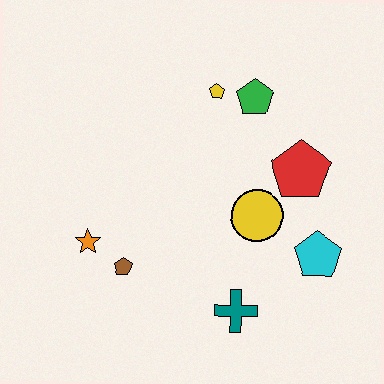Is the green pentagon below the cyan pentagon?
No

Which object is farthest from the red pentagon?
The orange star is farthest from the red pentagon.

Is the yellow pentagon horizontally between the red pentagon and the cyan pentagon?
No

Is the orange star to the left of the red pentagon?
Yes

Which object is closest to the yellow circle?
The red pentagon is closest to the yellow circle.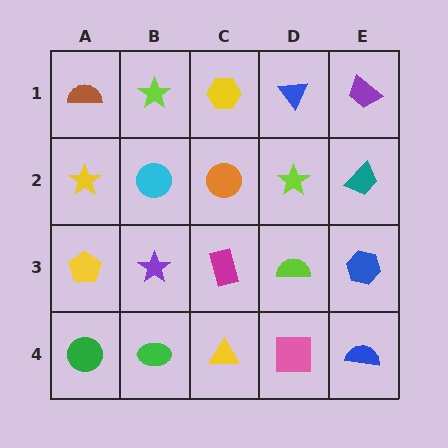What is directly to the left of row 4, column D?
A yellow triangle.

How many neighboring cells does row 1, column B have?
3.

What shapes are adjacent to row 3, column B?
A cyan circle (row 2, column B), a green ellipse (row 4, column B), a yellow pentagon (row 3, column A), a magenta rectangle (row 3, column C).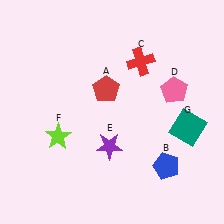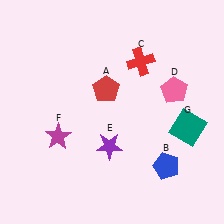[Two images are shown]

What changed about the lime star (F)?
In Image 1, F is lime. In Image 2, it changed to magenta.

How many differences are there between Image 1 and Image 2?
There is 1 difference between the two images.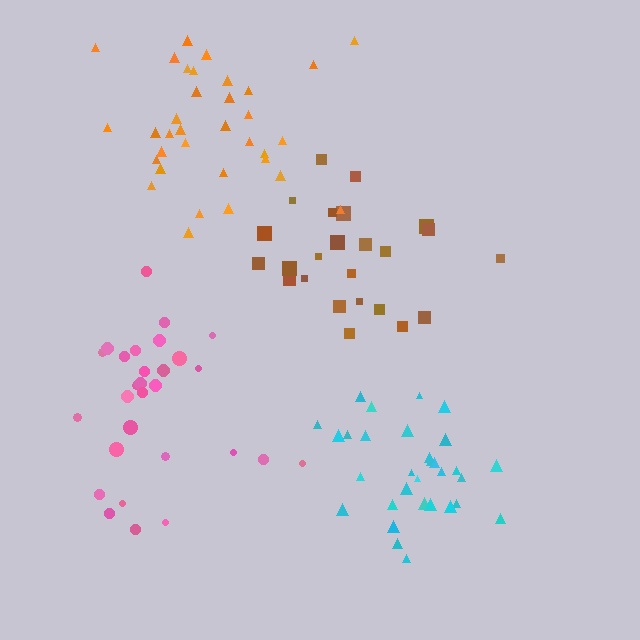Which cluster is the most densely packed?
Cyan.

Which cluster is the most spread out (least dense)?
Orange.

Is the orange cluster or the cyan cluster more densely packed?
Cyan.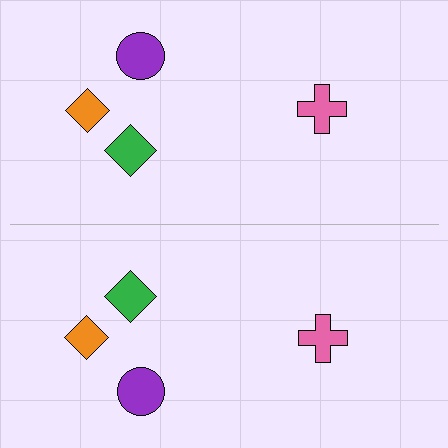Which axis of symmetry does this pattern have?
The pattern has a horizontal axis of symmetry running through the center of the image.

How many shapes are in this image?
There are 8 shapes in this image.